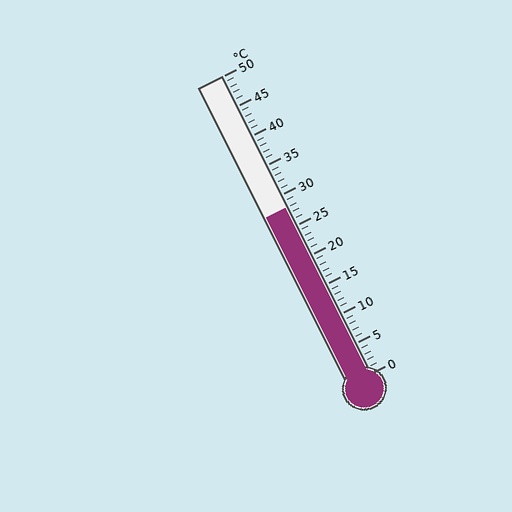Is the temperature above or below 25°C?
The temperature is above 25°C.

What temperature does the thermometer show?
The thermometer shows approximately 28°C.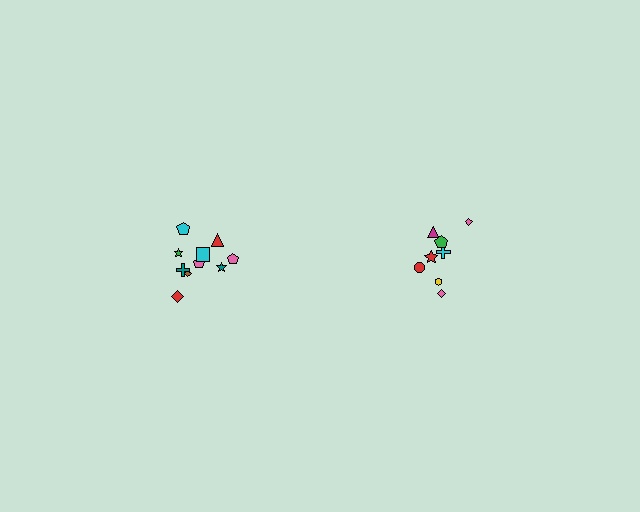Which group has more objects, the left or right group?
The left group.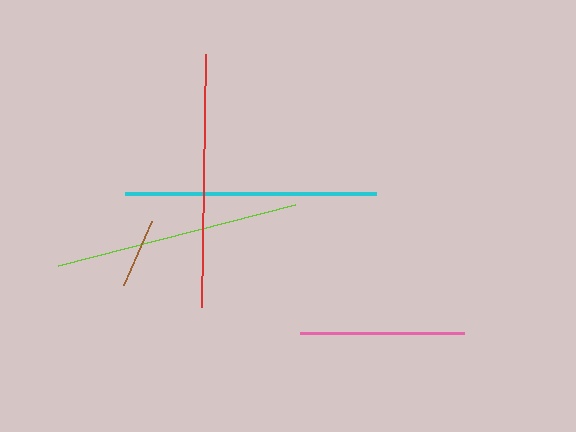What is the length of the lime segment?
The lime segment is approximately 244 pixels long.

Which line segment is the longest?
The red line is the longest at approximately 253 pixels.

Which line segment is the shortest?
The brown line is the shortest at approximately 69 pixels.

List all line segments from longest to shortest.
From longest to shortest: red, cyan, lime, pink, brown.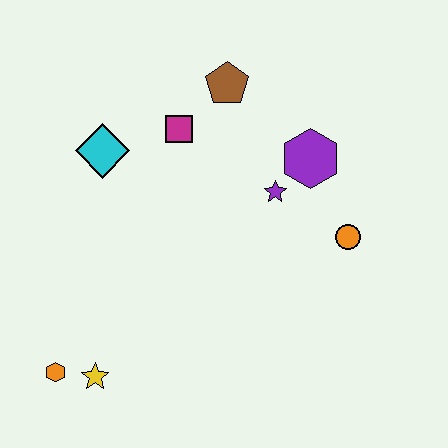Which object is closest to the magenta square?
The brown pentagon is closest to the magenta square.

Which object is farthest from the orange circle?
The orange hexagon is farthest from the orange circle.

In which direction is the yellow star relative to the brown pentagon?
The yellow star is below the brown pentagon.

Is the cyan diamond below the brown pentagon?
Yes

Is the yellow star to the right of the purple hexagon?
No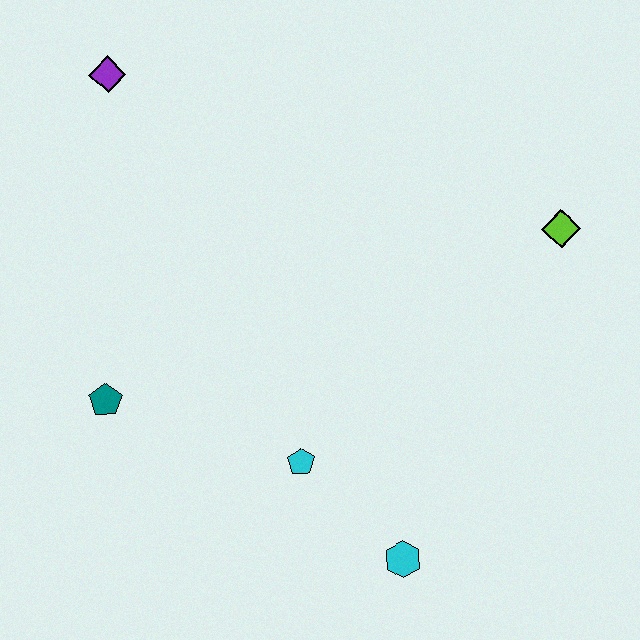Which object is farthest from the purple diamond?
The cyan hexagon is farthest from the purple diamond.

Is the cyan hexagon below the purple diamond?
Yes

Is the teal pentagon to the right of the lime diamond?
No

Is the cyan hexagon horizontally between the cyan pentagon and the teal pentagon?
No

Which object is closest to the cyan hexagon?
The cyan pentagon is closest to the cyan hexagon.